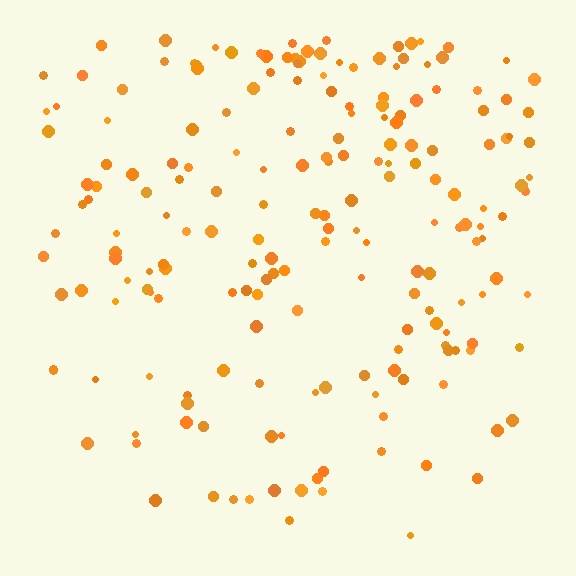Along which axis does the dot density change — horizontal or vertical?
Vertical.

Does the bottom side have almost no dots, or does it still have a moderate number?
Still a moderate number, just noticeably fewer than the top.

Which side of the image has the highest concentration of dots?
The top.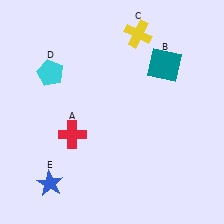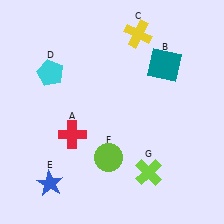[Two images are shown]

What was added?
A lime circle (F), a lime cross (G) were added in Image 2.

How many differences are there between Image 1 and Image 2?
There are 2 differences between the two images.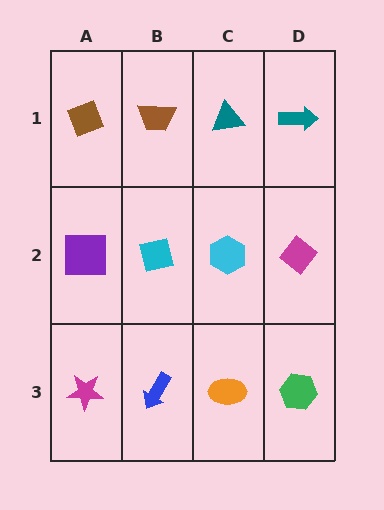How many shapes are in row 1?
4 shapes.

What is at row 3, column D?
A green hexagon.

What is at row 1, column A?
A brown diamond.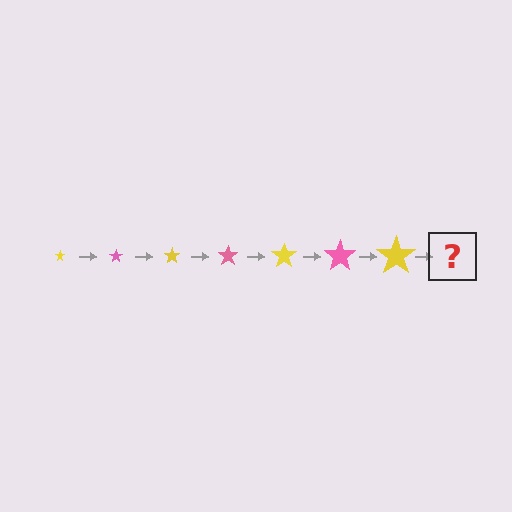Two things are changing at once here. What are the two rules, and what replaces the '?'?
The two rules are that the star grows larger each step and the color cycles through yellow and pink. The '?' should be a pink star, larger than the previous one.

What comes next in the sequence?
The next element should be a pink star, larger than the previous one.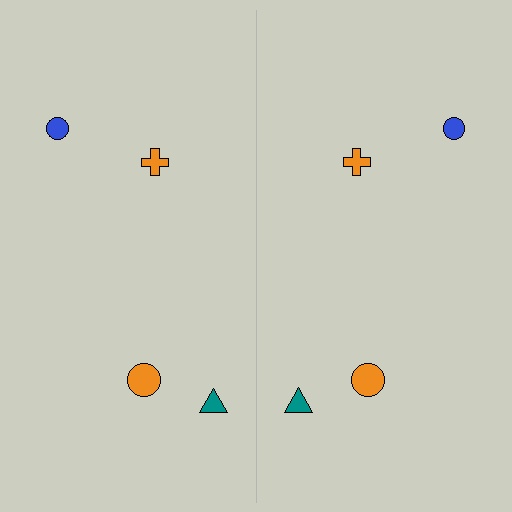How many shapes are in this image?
There are 8 shapes in this image.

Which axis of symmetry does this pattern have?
The pattern has a vertical axis of symmetry running through the center of the image.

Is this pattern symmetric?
Yes, this pattern has bilateral (reflection) symmetry.